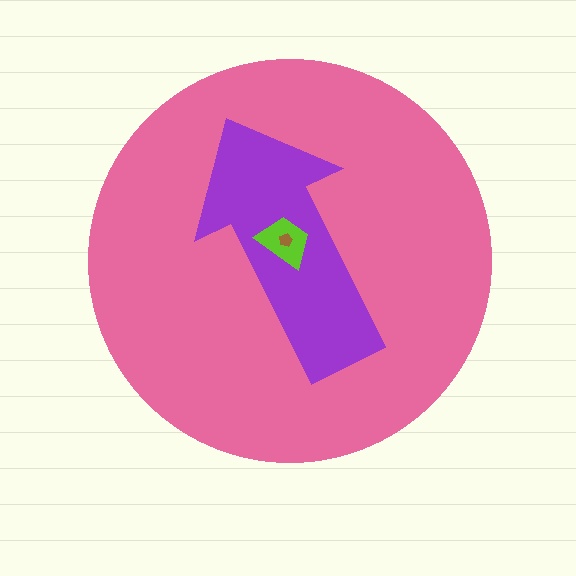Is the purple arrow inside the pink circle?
Yes.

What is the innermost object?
The brown pentagon.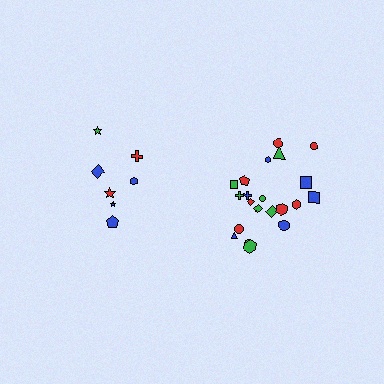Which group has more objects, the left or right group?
The right group.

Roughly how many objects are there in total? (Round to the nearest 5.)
Roughly 30 objects in total.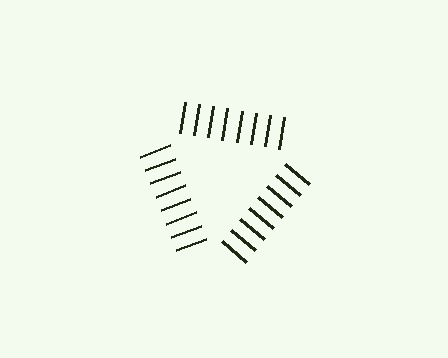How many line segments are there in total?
24 — 8 along each of the 3 edges.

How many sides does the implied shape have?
3 sides — the line-ends trace a triangle.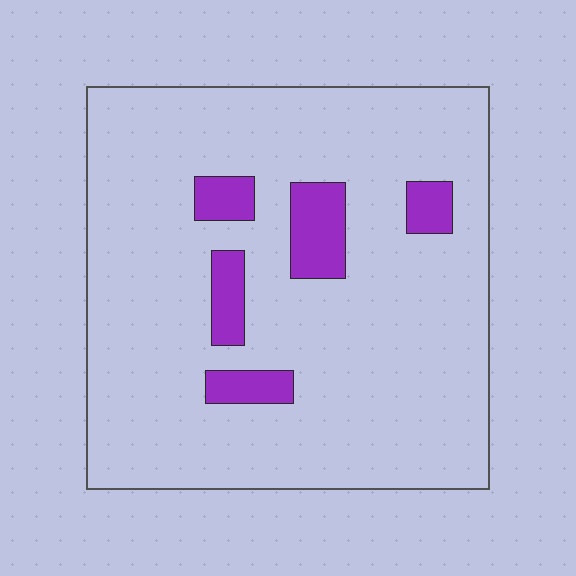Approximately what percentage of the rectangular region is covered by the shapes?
Approximately 10%.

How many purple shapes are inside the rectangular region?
5.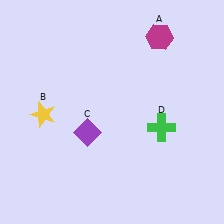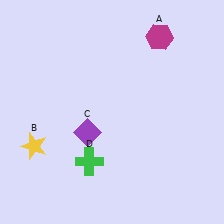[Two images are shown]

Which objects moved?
The objects that moved are: the yellow star (B), the green cross (D).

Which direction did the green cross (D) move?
The green cross (D) moved left.